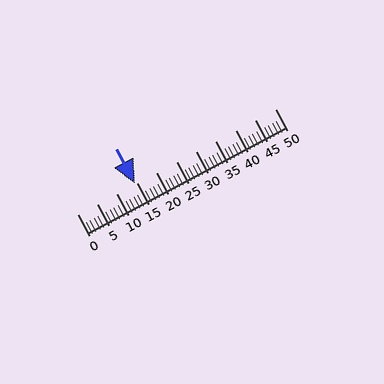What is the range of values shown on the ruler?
The ruler shows values from 0 to 50.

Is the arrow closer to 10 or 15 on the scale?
The arrow is closer to 15.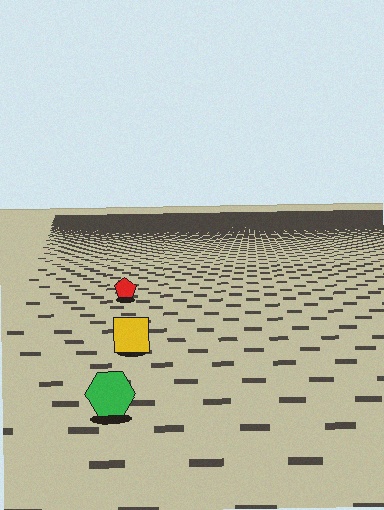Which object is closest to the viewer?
The green hexagon is closest. The texture marks near it are larger and more spread out.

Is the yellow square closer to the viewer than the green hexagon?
No. The green hexagon is closer — you can tell from the texture gradient: the ground texture is coarser near it.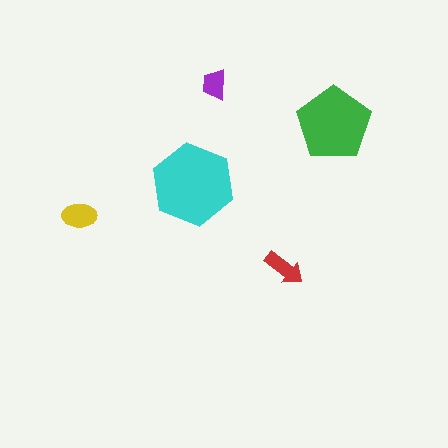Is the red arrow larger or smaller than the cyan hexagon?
Smaller.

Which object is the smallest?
The purple trapezoid.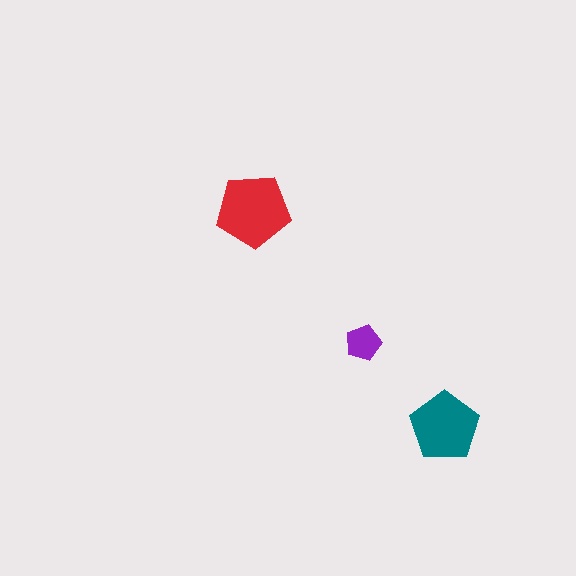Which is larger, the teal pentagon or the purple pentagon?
The teal one.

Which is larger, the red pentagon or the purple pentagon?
The red one.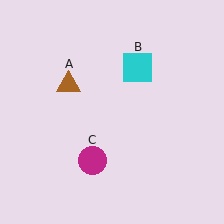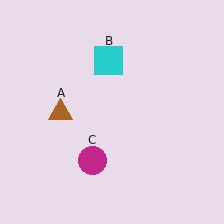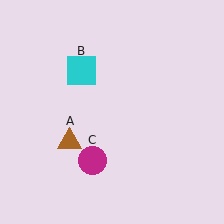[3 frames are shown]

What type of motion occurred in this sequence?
The brown triangle (object A), cyan square (object B) rotated counterclockwise around the center of the scene.